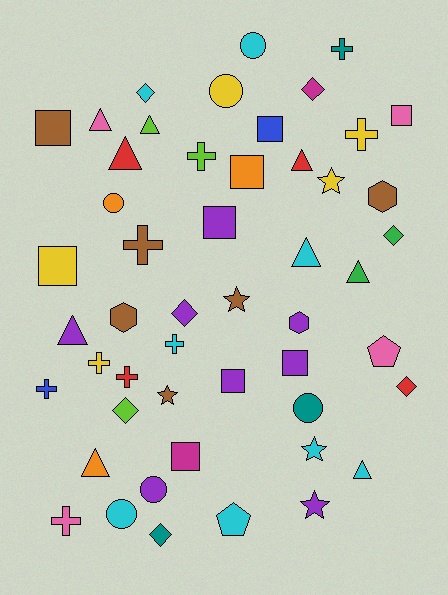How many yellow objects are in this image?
There are 5 yellow objects.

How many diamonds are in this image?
There are 7 diamonds.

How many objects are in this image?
There are 50 objects.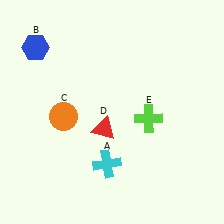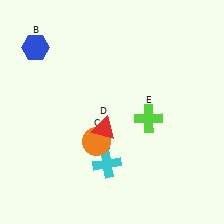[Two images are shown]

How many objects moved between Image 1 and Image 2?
1 object moved between the two images.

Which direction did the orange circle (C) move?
The orange circle (C) moved right.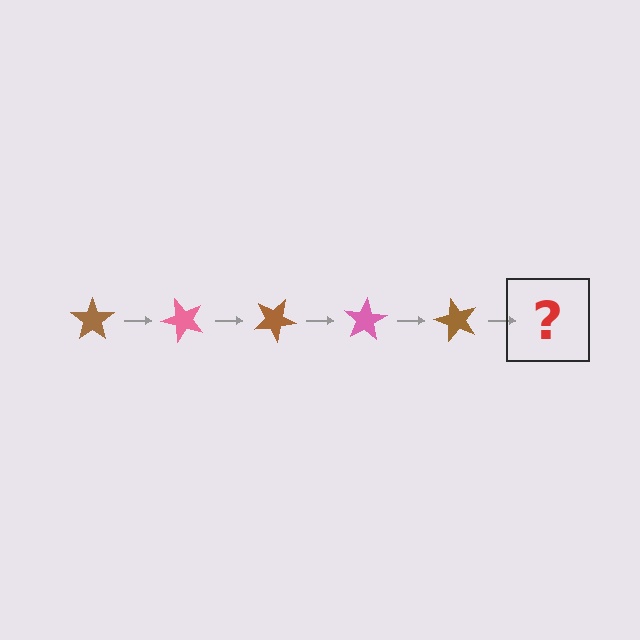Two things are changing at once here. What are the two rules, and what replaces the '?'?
The two rules are that it rotates 50 degrees each step and the color cycles through brown and pink. The '?' should be a pink star, rotated 250 degrees from the start.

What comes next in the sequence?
The next element should be a pink star, rotated 250 degrees from the start.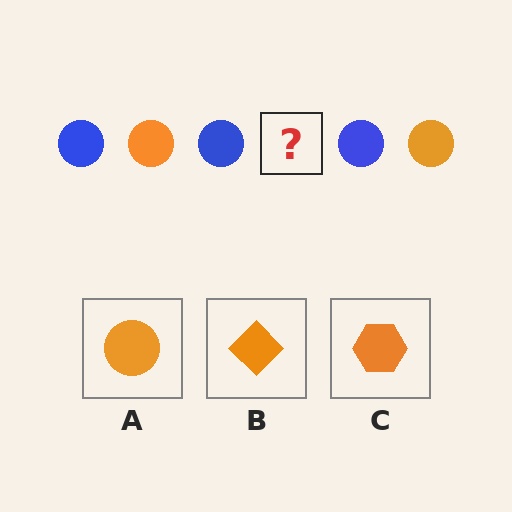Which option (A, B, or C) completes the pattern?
A.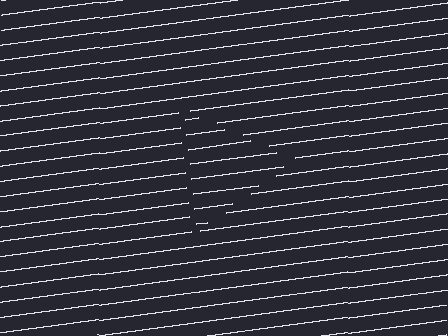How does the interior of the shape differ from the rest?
The interior of the shape contains the same grating, shifted by half a period — the contour is defined by the phase discontinuity where line-ends from the inner and outer gratings abut.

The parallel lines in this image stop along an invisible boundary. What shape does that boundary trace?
An illusory triangle. The interior of the shape contains the same grating, shifted by half a period — the contour is defined by the phase discontinuity where line-ends from the inner and outer gratings abut.